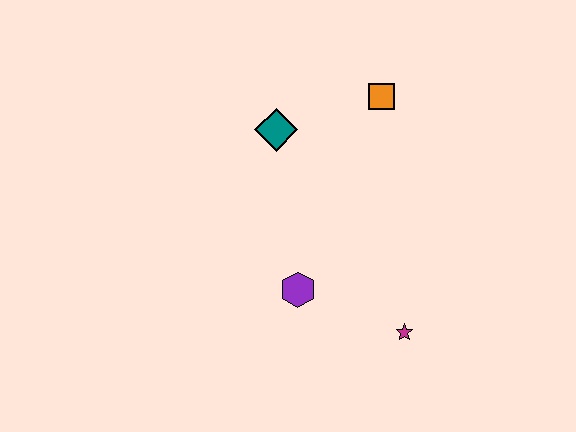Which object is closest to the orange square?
The teal diamond is closest to the orange square.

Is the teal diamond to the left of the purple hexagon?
Yes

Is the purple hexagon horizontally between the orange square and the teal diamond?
Yes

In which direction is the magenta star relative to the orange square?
The magenta star is below the orange square.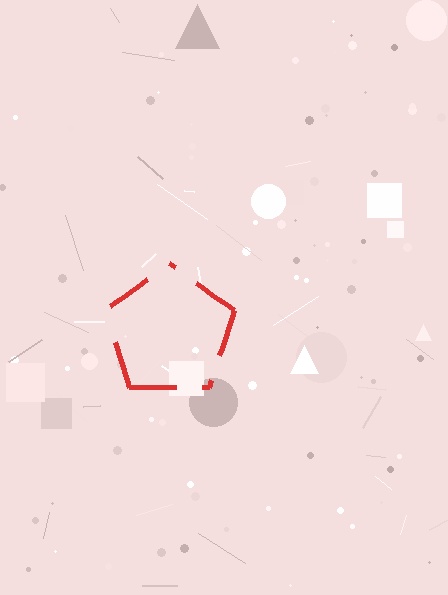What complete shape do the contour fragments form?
The contour fragments form a pentagon.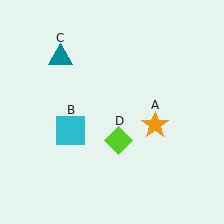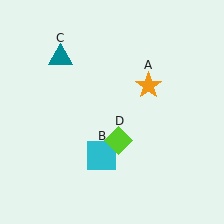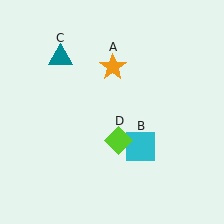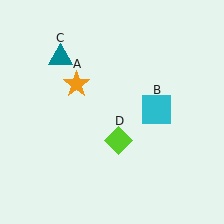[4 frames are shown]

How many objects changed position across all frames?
2 objects changed position: orange star (object A), cyan square (object B).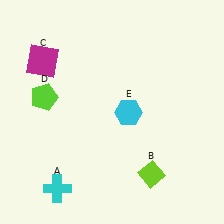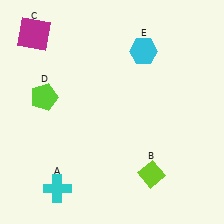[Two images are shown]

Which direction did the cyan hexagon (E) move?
The cyan hexagon (E) moved up.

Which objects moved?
The objects that moved are: the magenta square (C), the cyan hexagon (E).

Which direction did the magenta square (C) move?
The magenta square (C) moved up.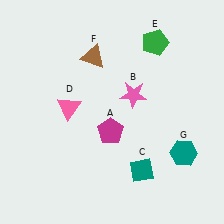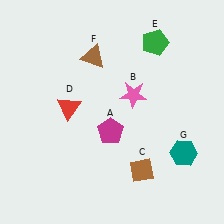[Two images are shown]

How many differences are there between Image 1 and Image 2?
There are 2 differences between the two images.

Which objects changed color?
C changed from teal to brown. D changed from pink to red.